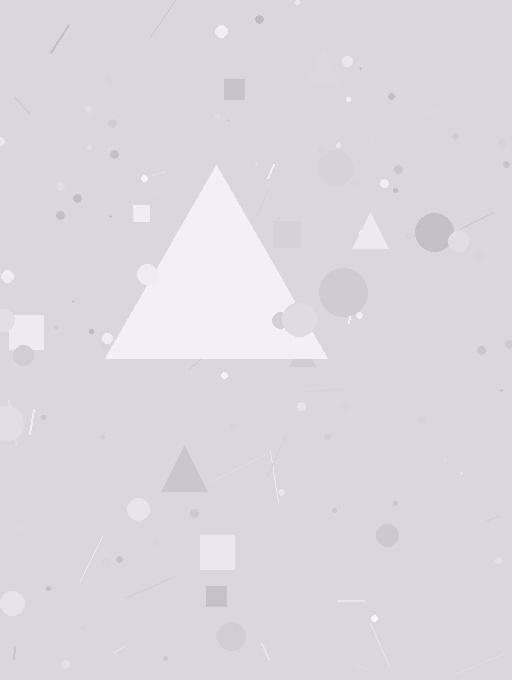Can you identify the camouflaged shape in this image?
The camouflaged shape is a triangle.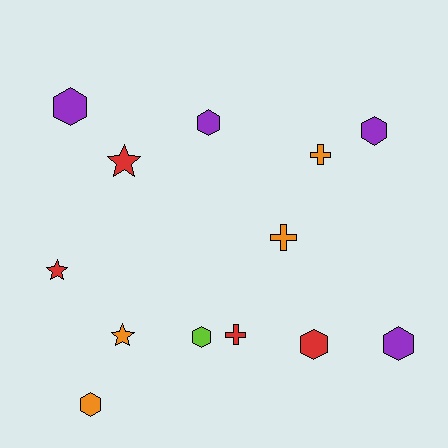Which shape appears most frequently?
Hexagon, with 7 objects.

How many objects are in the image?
There are 13 objects.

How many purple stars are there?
There are no purple stars.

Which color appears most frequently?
Orange, with 4 objects.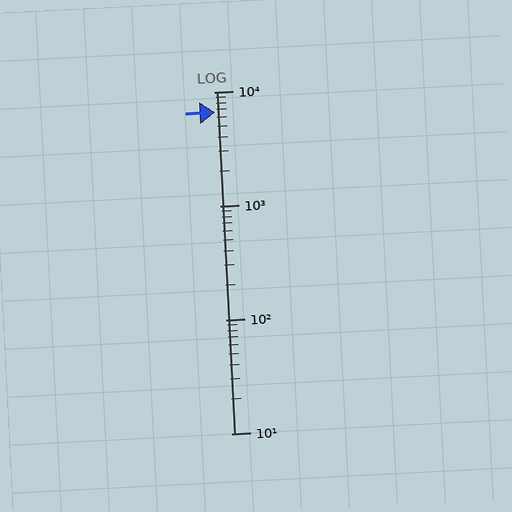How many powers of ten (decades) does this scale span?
The scale spans 3 decades, from 10 to 10000.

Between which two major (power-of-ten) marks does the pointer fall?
The pointer is between 1000 and 10000.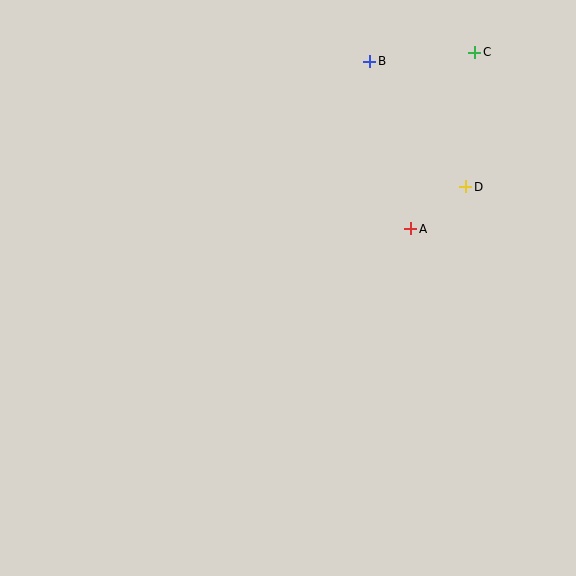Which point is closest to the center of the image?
Point A at (411, 229) is closest to the center.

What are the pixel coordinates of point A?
Point A is at (411, 229).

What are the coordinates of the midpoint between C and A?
The midpoint between C and A is at (443, 141).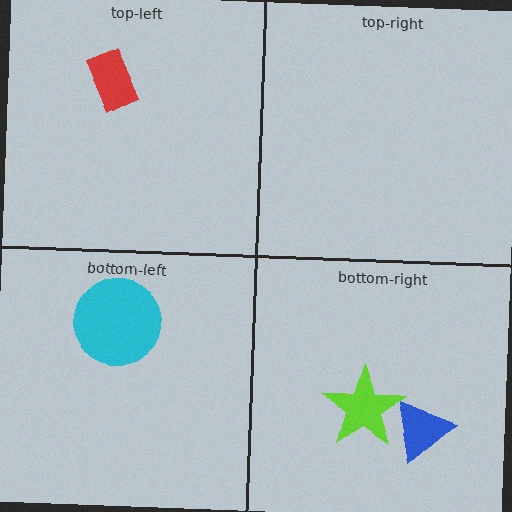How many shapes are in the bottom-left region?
1.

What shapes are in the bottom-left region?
The cyan circle.